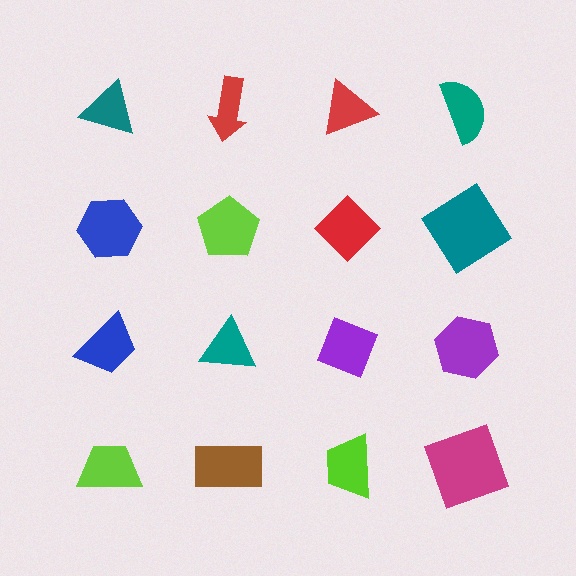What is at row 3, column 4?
A purple hexagon.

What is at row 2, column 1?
A blue hexagon.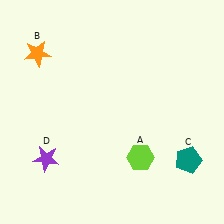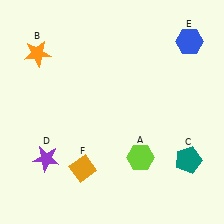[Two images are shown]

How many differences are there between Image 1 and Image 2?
There are 2 differences between the two images.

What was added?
A blue hexagon (E), an orange diamond (F) were added in Image 2.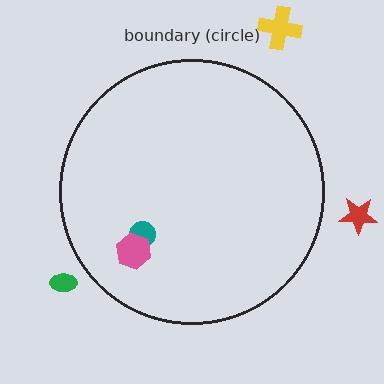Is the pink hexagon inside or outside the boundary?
Inside.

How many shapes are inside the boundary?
2 inside, 3 outside.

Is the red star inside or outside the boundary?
Outside.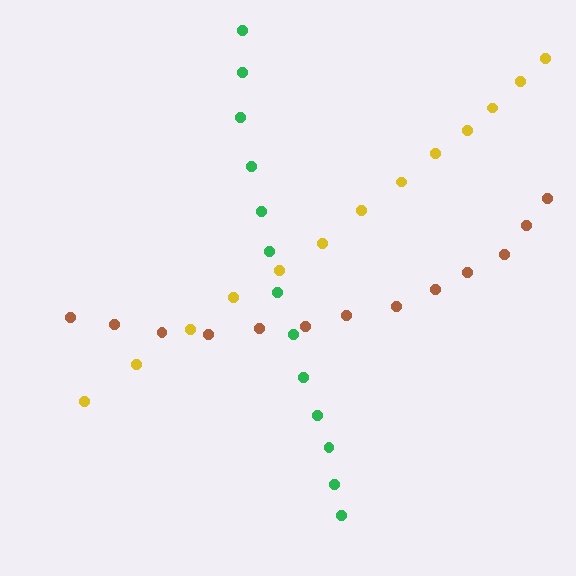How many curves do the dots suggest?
There are 3 distinct paths.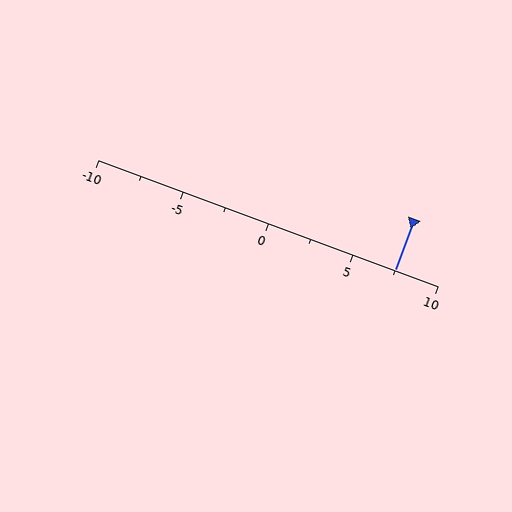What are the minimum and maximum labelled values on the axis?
The axis runs from -10 to 10.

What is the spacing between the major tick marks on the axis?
The major ticks are spaced 5 apart.